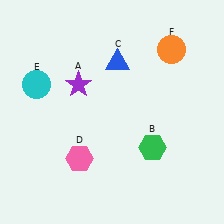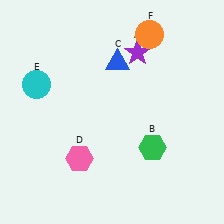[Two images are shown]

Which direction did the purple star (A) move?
The purple star (A) moved right.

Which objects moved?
The objects that moved are: the purple star (A), the orange circle (F).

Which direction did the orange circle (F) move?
The orange circle (F) moved left.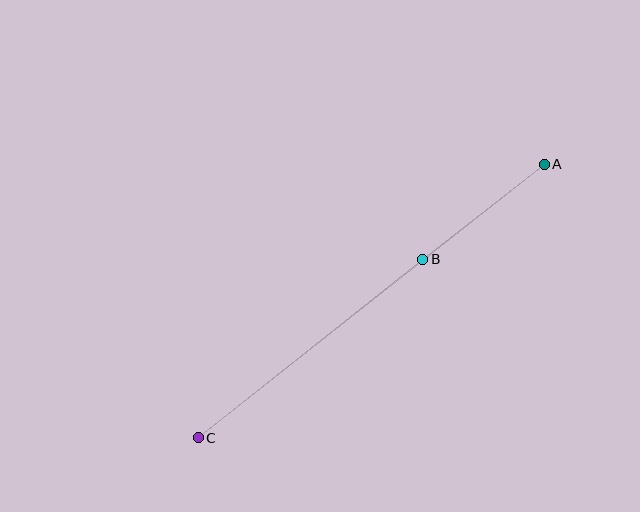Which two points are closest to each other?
Points A and B are closest to each other.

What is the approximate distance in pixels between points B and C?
The distance between B and C is approximately 287 pixels.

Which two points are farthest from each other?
Points A and C are farthest from each other.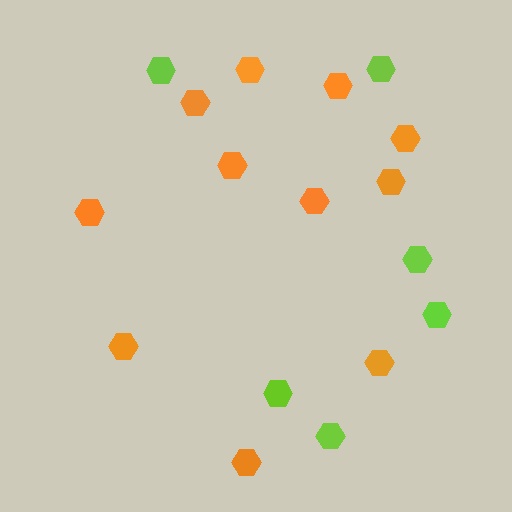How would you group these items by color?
There are 2 groups: one group of orange hexagons (11) and one group of lime hexagons (6).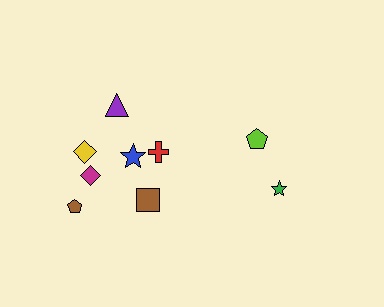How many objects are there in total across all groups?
There are 9 objects.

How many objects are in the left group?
There are 6 objects.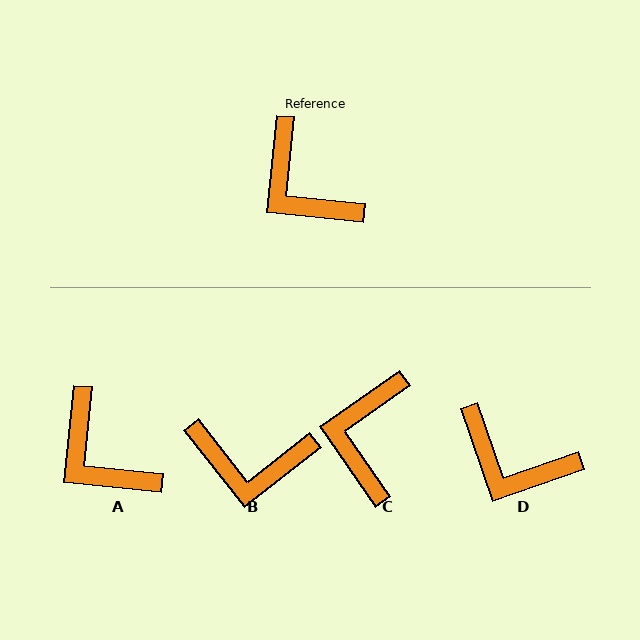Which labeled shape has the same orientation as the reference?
A.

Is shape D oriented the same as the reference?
No, it is off by about 25 degrees.